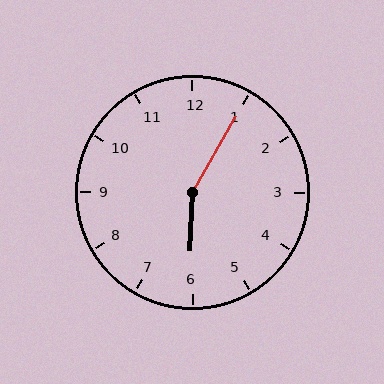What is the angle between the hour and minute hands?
Approximately 152 degrees.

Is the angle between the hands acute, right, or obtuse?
It is obtuse.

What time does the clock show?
6:05.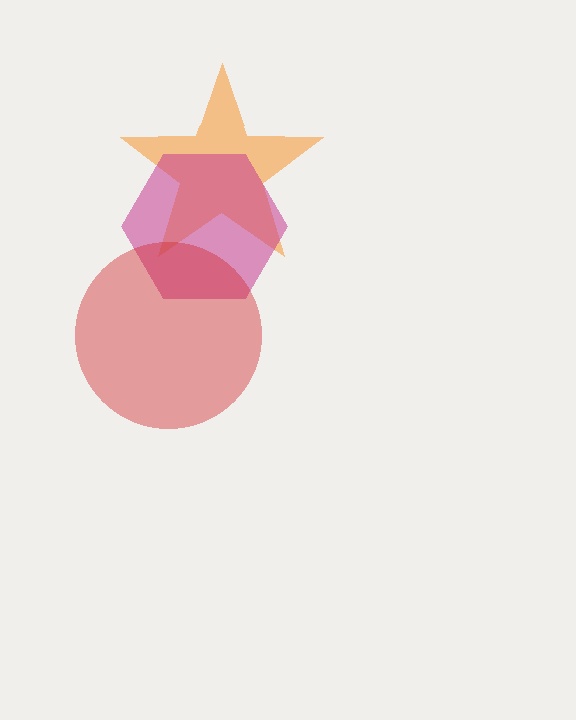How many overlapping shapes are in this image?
There are 3 overlapping shapes in the image.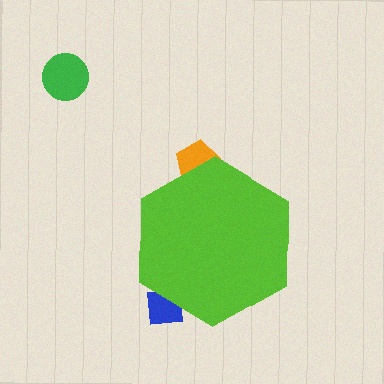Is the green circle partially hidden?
No, the green circle is fully visible.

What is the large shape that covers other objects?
A lime hexagon.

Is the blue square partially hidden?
Yes, the blue square is partially hidden behind the lime hexagon.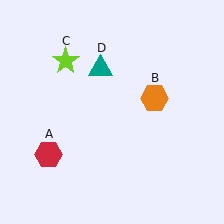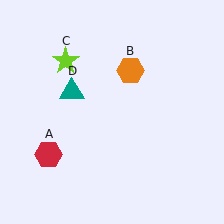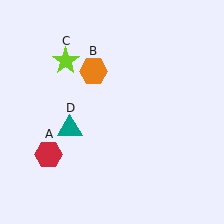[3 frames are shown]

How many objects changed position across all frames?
2 objects changed position: orange hexagon (object B), teal triangle (object D).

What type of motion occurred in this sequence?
The orange hexagon (object B), teal triangle (object D) rotated counterclockwise around the center of the scene.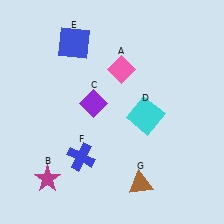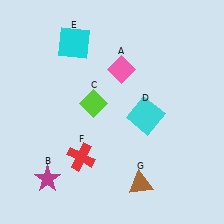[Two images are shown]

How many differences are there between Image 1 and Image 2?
There are 3 differences between the two images.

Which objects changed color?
C changed from purple to lime. E changed from blue to cyan. F changed from blue to red.